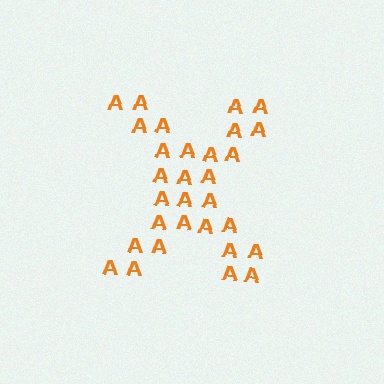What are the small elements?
The small elements are letter A's.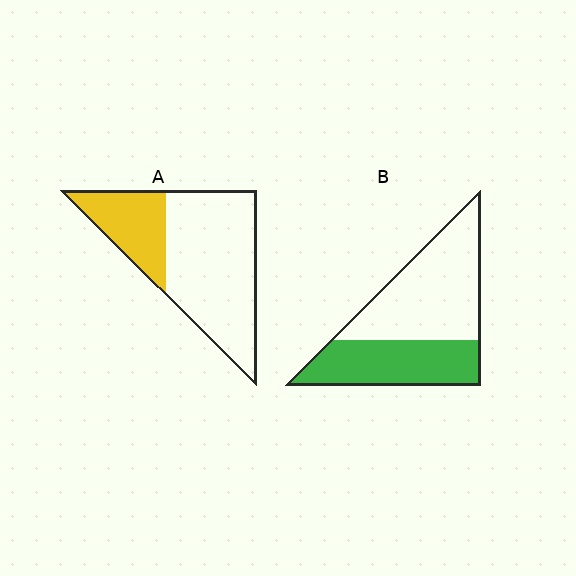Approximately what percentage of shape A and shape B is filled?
A is approximately 30% and B is approximately 40%.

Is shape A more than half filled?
No.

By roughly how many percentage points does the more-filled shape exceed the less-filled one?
By roughly 10 percentage points (B over A).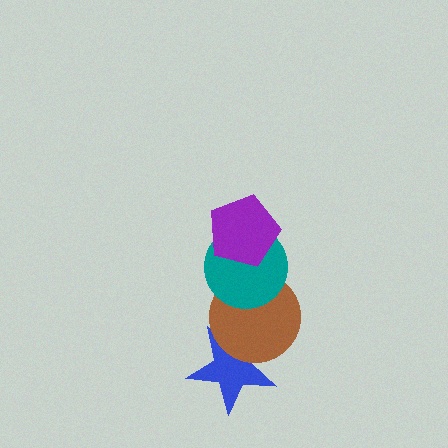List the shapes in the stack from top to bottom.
From top to bottom: the purple pentagon, the teal circle, the brown circle, the blue star.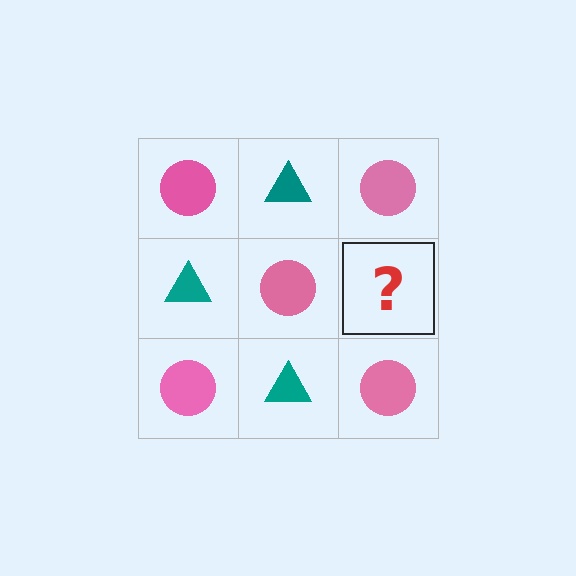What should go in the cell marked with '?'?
The missing cell should contain a teal triangle.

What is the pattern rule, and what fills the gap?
The rule is that it alternates pink circle and teal triangle in a checkerboard pattern. The gap should be filled with a teal triangle.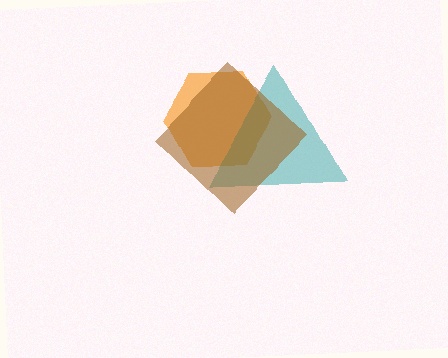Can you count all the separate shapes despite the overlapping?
Yes, there are 3 separate shapes.